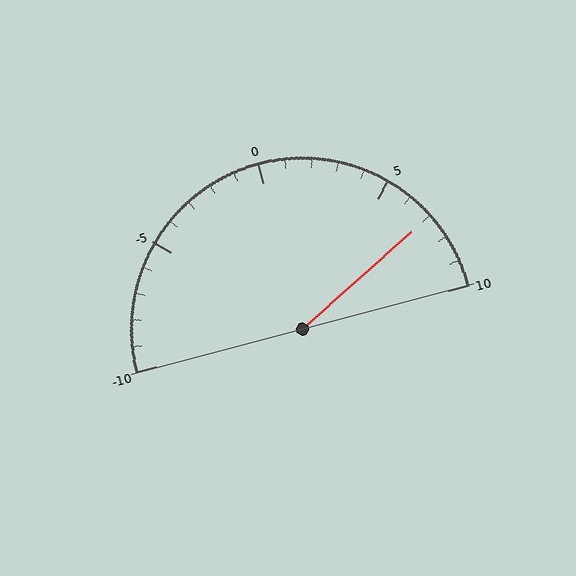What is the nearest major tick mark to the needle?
The nearest major tick mark is 5.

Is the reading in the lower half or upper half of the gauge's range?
The reading is in the upper half of the range (-10 to 10).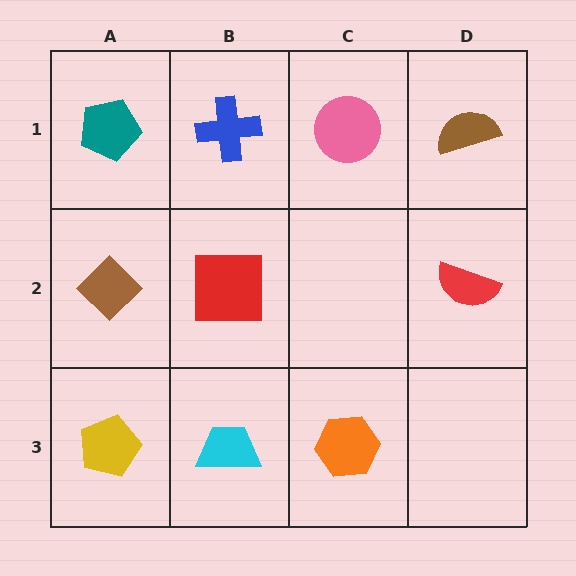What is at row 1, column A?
A teal pentagon.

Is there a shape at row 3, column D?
No, that cell is empty.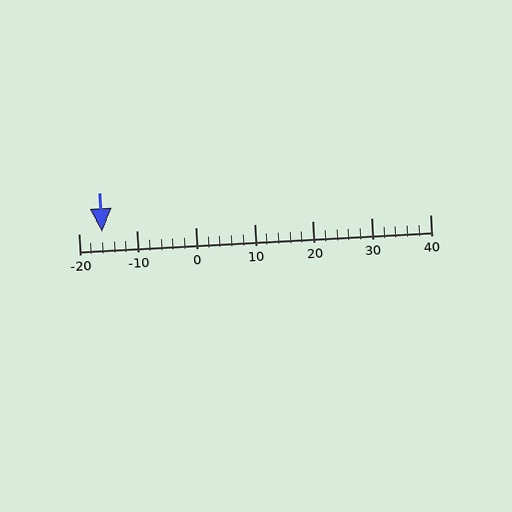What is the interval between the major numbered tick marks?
The major tick marks are spaced 10 units apart.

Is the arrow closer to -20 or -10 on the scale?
The arrow is closer to -20.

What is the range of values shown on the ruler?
The ruler shows values from -20 to 40.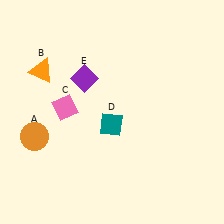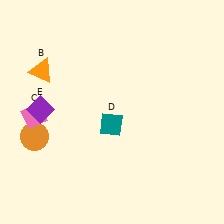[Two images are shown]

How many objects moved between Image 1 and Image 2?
2 objects moved between the two images.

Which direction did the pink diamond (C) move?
The pink diamond (C) moved left.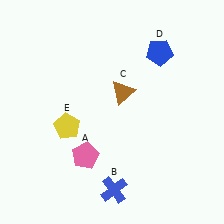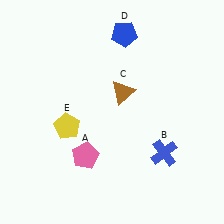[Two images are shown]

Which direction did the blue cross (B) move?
The blue cross (B) moved right.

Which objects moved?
The objects that moved are: the blue cross (B), the blue pentagon (D).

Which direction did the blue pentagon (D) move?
The blue pentagon (D) moved left.